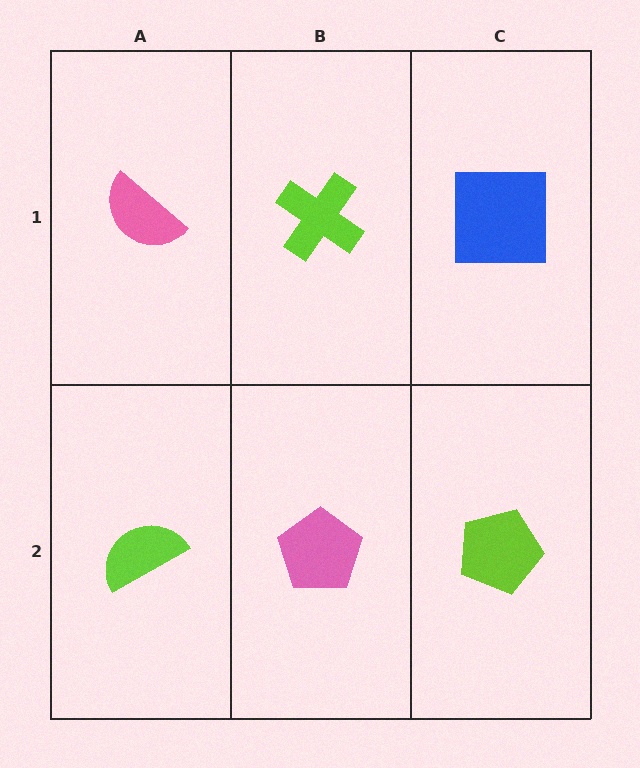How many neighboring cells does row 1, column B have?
3.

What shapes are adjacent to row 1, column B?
A pink pentagon (row 2, column B), a pink semicircle (row 1, column A), a blue square (row 1, column C).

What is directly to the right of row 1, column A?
A lime cross.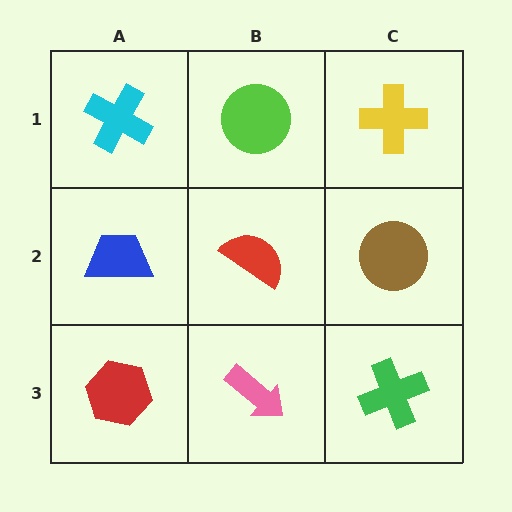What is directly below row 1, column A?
A blue trapezoid.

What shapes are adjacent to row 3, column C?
A brown circle (row 2, column C), a pink arrow (row 3, column B).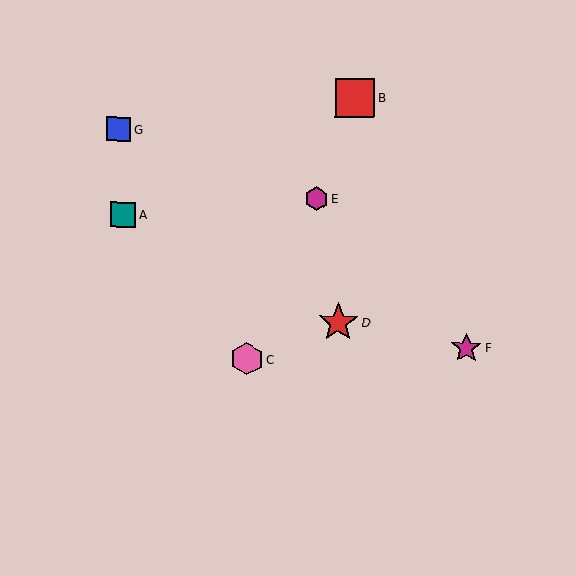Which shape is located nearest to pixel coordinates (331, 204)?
The magenta hexagon (labeled E) at (317, 199) is nearest to that location.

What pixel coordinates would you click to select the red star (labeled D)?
Click at (338, 322) to select the red star D.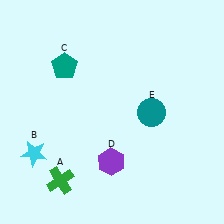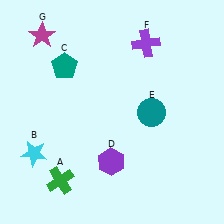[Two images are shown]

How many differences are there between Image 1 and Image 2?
There are 2 differences between the two images.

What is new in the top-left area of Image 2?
A magenta star (G) was added in the top-left area of Image 2.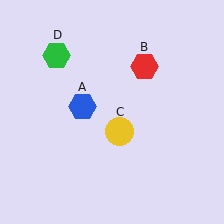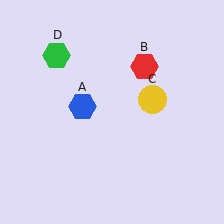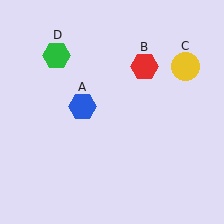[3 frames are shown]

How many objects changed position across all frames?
1 object changed position: yellow circle (object C).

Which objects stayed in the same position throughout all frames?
Blue hexagon (object A) and red hexagon (object B) and green hexagon (object D) remained stationary.